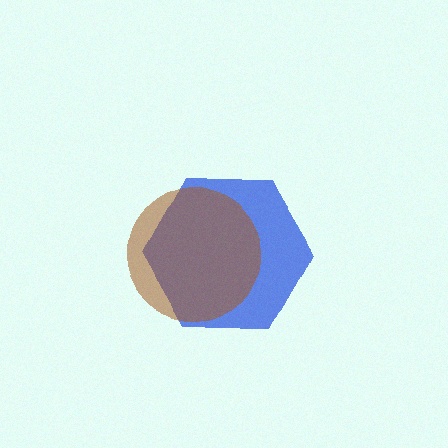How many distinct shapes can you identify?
There are 2 distinct shapes: a blue hexagon, a brown circle.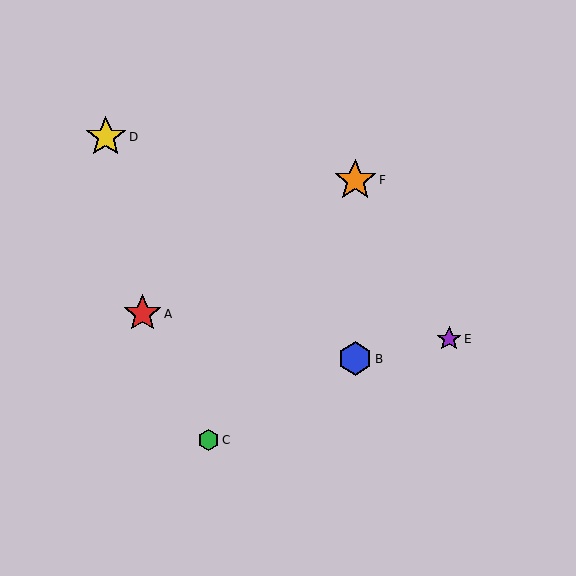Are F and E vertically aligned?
No, F is at x≈355 and E is at x≈449.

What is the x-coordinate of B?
Object B is at x≈355.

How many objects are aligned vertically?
2 objects (B, F) are aligned vertically.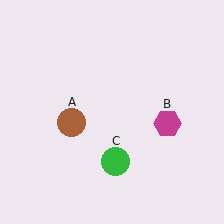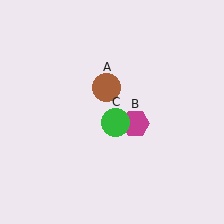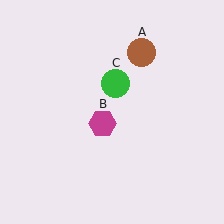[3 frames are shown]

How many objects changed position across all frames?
3 objects changed position: brown circle (object A), magenta hexagon (object B), green circle (object C).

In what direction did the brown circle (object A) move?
The brown circle (object A) moved up and to the right.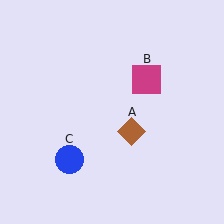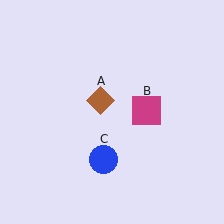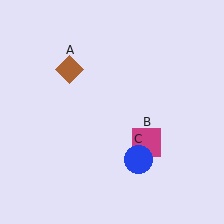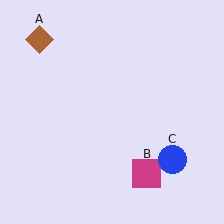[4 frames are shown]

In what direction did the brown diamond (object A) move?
The brown diamond (object A) moved up and to the left.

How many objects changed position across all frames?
3 objects changed position: brown diamond (object A), magenta square (object B), blue circle (object C).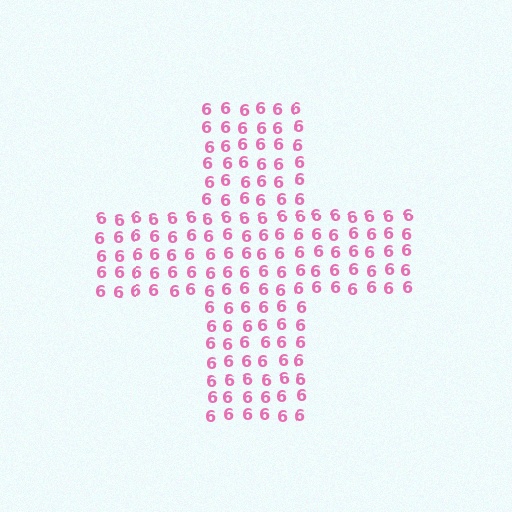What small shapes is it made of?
It is made of small digit 6's.